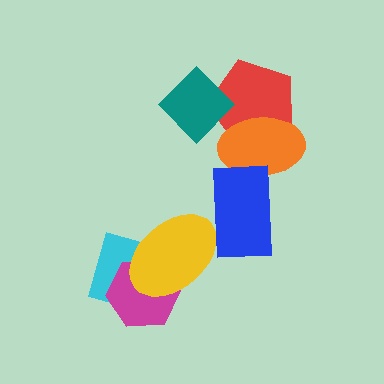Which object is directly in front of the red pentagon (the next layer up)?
The teal diamond is directly in front of the red pentagon.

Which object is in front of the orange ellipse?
The blue rectangle is in front of the orange ellipse.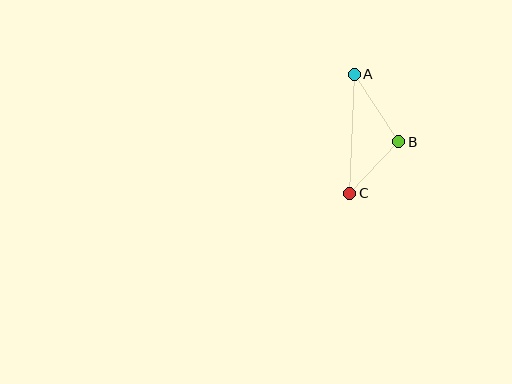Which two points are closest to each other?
Points B and C are closest to each other.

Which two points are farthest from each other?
Points A and C are farthest from each other.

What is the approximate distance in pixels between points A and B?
The distance between A and B is approximately 81 pixels.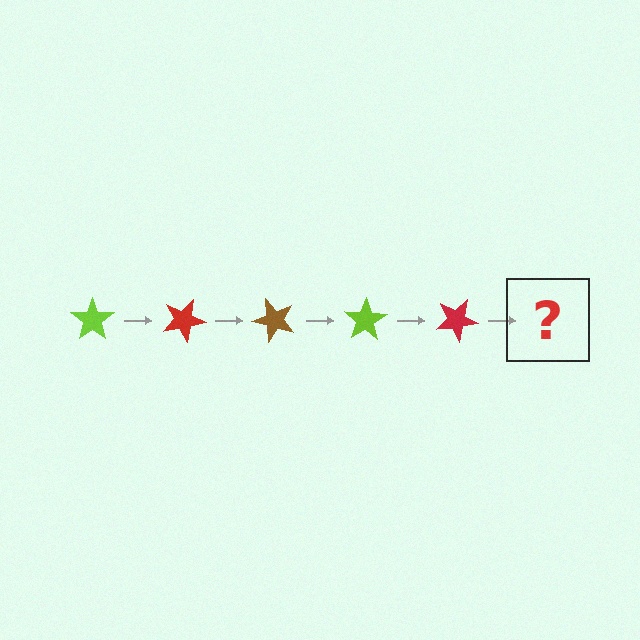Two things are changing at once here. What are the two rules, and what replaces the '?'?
The two rules are that it rotates 25 degrees each step and the color cycles through lime, red, and brown. The '?' should be a brown star, rotated 125 degrees from the start.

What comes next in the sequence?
The next element should be a brown star, rotated 125 degrees from the start.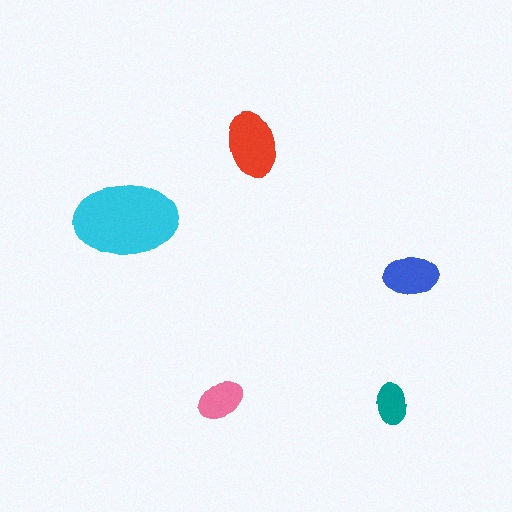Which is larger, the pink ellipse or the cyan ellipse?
The cyan one.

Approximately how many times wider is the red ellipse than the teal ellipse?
About 1.5 times wider.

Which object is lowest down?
The teal ellipse is bottommost.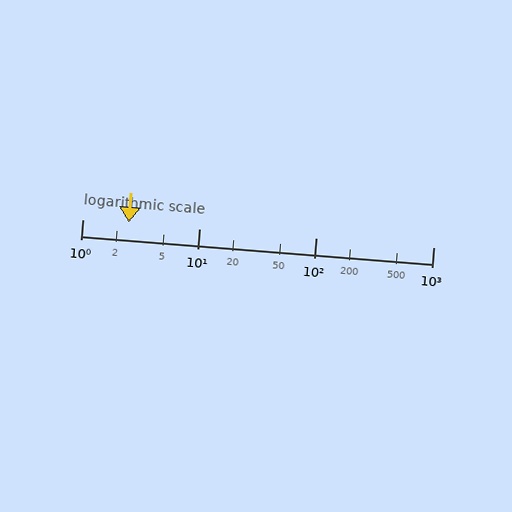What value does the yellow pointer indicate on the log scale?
The pointer indicates approximately 2.5.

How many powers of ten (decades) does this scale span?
The scale spans 3 decades, from 1 to 1000.